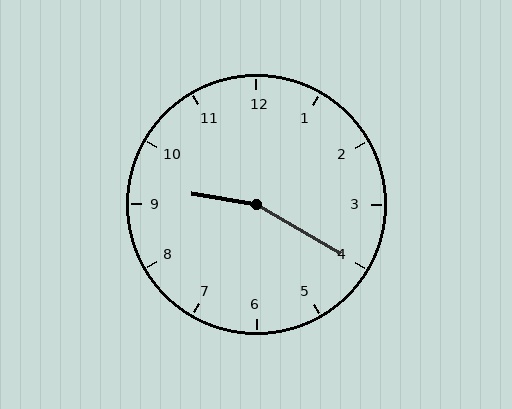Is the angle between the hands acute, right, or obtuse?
It is obtuse.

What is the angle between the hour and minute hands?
Approximately 160 degrees.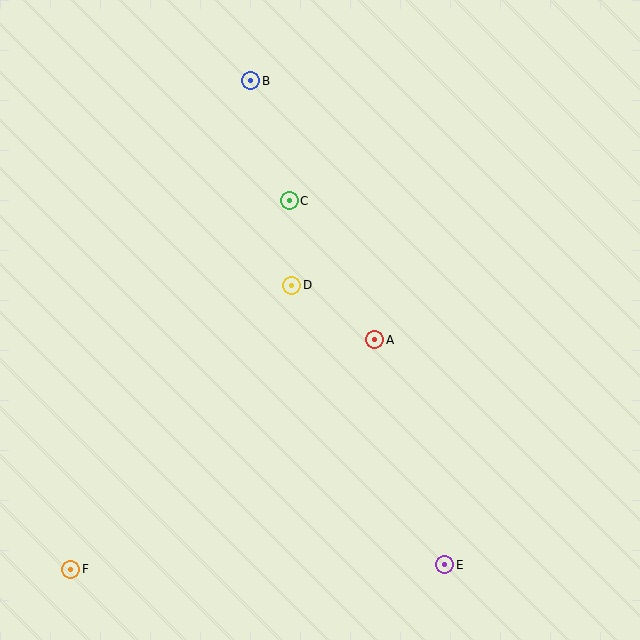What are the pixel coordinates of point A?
Point A is at (375, 340).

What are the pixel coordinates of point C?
Point C is at (289, 201).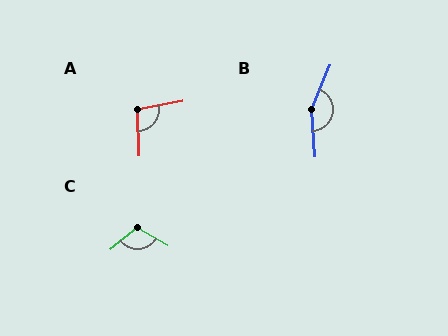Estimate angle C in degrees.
Approximately 112 degrees.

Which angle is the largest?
B, at approximately 153 degrees.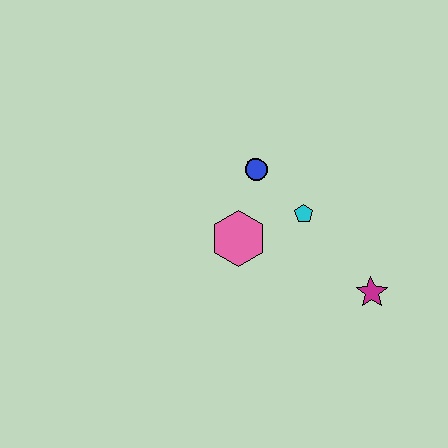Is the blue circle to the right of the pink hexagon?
Yes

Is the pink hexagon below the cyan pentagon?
Yes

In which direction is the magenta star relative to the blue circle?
The magenta star is below the blue circle.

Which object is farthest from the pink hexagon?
The magenta star is farthest from the pink hexagon.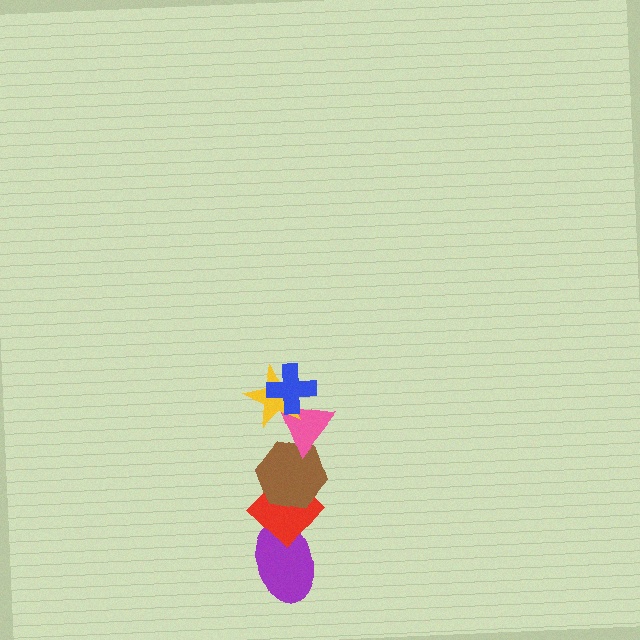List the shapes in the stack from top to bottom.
From top to bottom: the blue cross, the yellow star, the pink triangle, the brown hexagon, the red diamond, the purple ellipse.